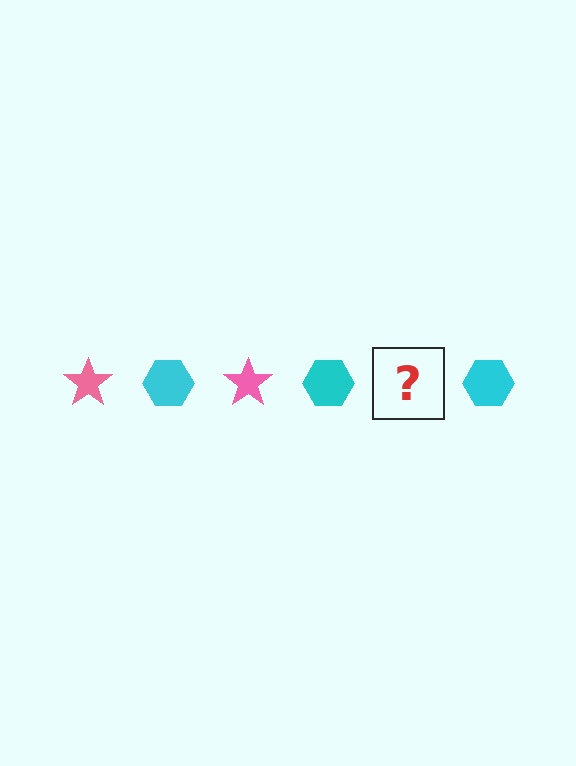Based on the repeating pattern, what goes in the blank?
The blank should be a pink star.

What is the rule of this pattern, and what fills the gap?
The rule is that the pattern alternates between pink star and cyan hexagon. The gap should be filled with a pink star.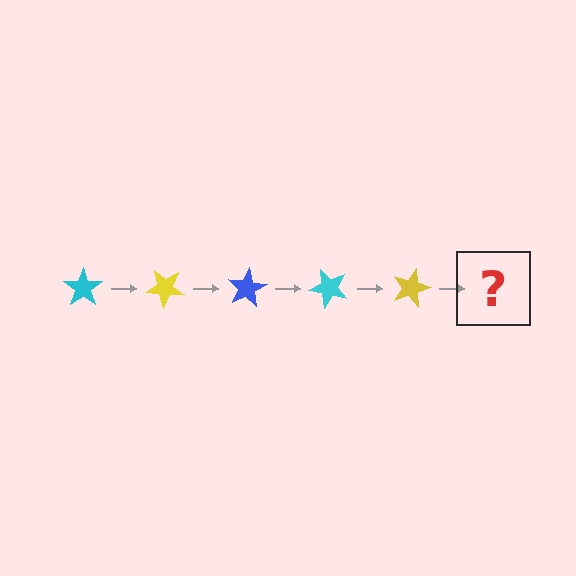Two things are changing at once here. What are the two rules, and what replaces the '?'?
The two rules are that it rotates 40 degrees each step and the color cycles through cyan, yellow, and blue. The '?' should be a blue star, rotated 200 degrees from the start.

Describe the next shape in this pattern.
It should be a blue star, rotated 200 degrees from the start.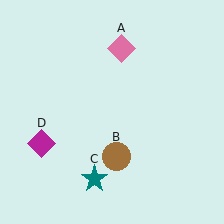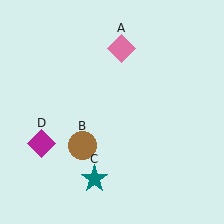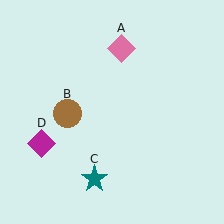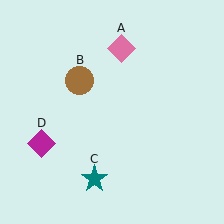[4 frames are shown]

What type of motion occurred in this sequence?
The brown circle (object B) rotated clockwise around the center of the scene.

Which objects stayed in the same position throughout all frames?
Pink diamond (object A) and teal star (object C) and magenta diamond (object D) remained stationary.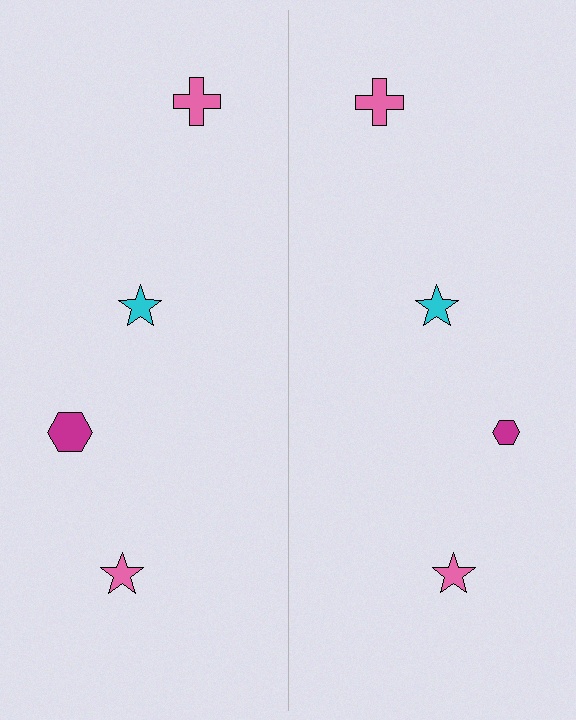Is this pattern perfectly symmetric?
No, the pattern is not perfectly symmetric. The magenta hexagon on the right side has a different size than its mirror counterpart.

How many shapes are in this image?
There are 8 shapes in this image.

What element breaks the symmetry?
The magenta hexagon on the right side has a different size than its mirror counterpart.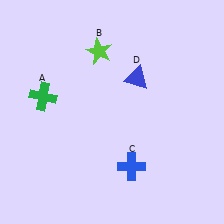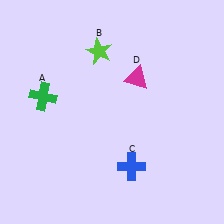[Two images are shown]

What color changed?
The triangle (D) changed from blue in Image 1 to magenta in Image 2.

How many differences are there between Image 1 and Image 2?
There is 1 difference between the two images.